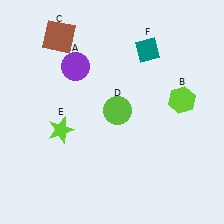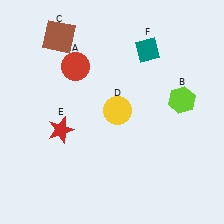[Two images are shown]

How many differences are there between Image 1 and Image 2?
There are 3 differences between the two images.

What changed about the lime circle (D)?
In Image 1, D is lime. In Image 2, it changed to yellow.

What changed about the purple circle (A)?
In Image 1, A is purple. In Image 2, it changed to red.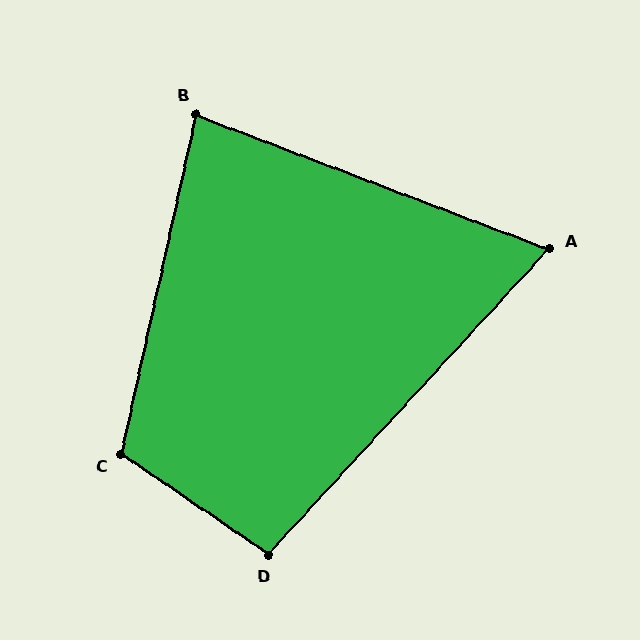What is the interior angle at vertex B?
Approximately 82 degrees (acute).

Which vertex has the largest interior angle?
C, at approximately 112 degrees.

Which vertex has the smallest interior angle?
A, at approximately 68 degrees.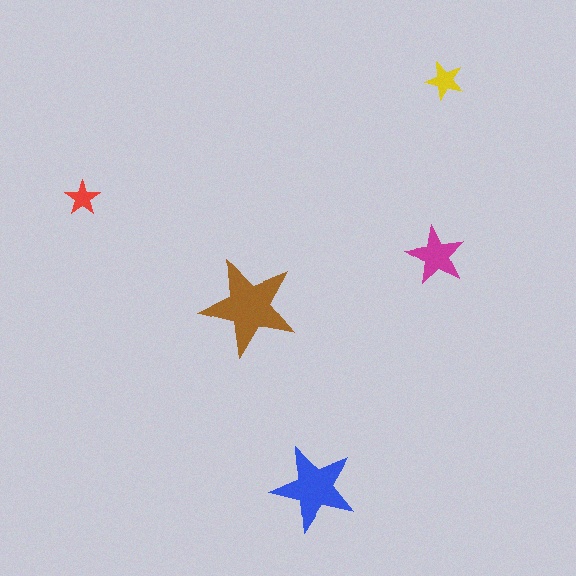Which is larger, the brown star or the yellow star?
The brown one.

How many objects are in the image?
There are 5 objects in the image.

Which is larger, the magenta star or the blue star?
The blue one.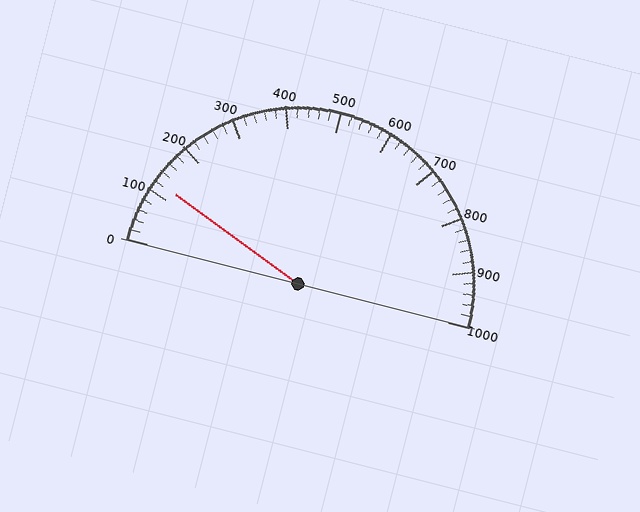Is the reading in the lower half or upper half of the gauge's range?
The reading is in the lower half of the range (0 to 1000).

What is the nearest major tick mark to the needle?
The nearest major tick mark is 100.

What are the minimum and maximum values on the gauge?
The gauge ranges from 0 to 1000.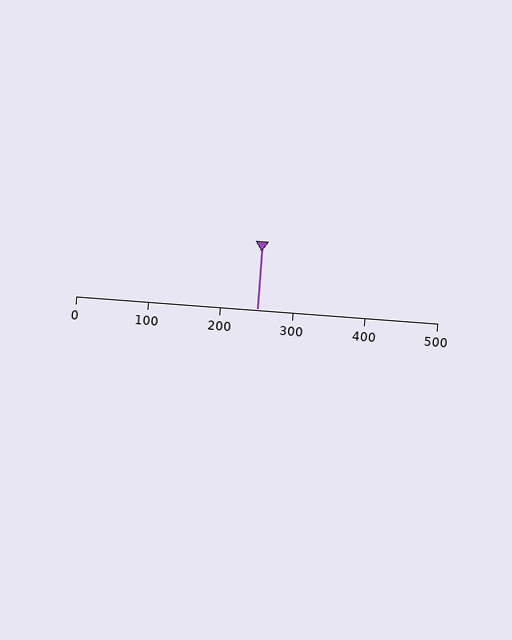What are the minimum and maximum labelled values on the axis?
The axis runs from 0 to 500.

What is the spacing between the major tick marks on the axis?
The major ticks are spaced 100 apart.